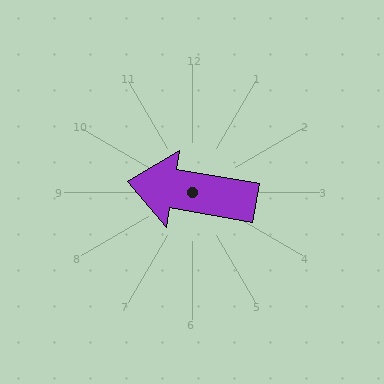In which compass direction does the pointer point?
West.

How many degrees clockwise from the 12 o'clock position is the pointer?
Approximately 280 degrees.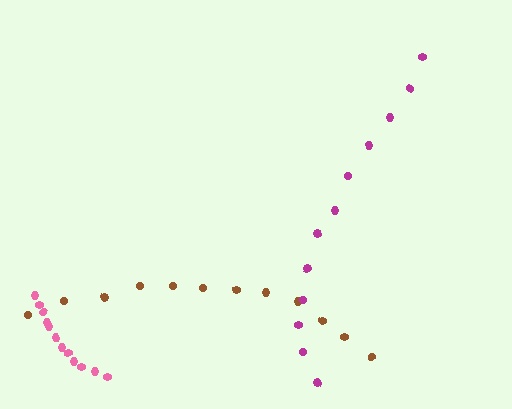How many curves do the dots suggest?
There are 3 distinct paths.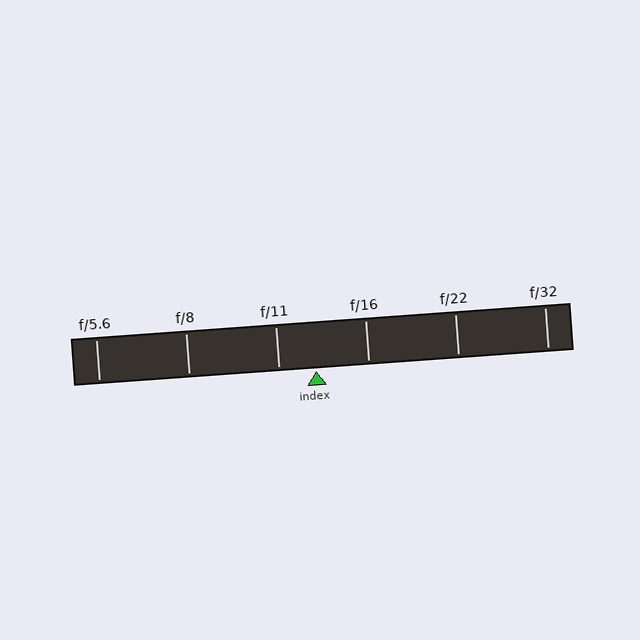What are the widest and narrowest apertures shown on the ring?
The widest aperture shown is f/5.6 and the narrowest is f/32.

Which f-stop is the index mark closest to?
The index mark is closest to f/11.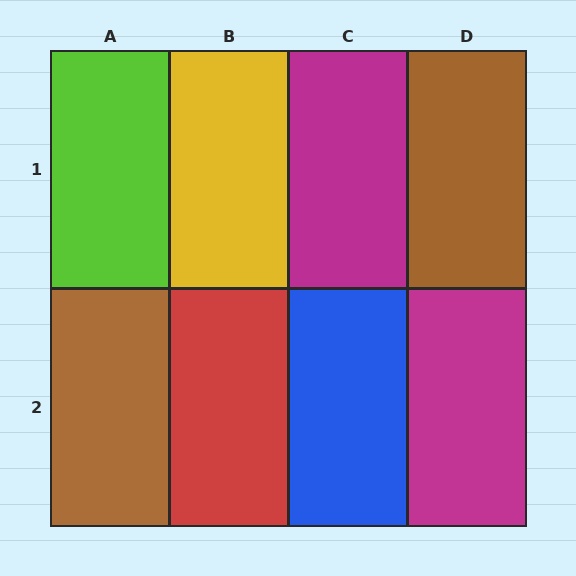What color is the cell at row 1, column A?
Lime.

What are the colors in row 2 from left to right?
Brown, red, blue, magenta.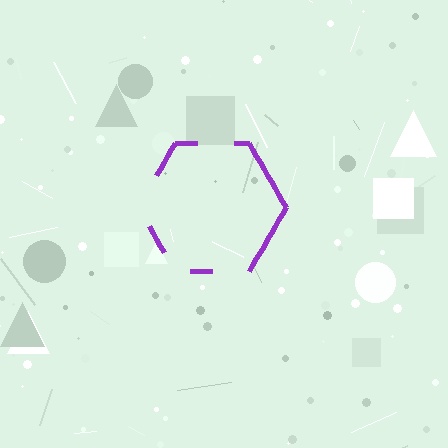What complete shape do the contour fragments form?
The contour fragments form a hexagon.